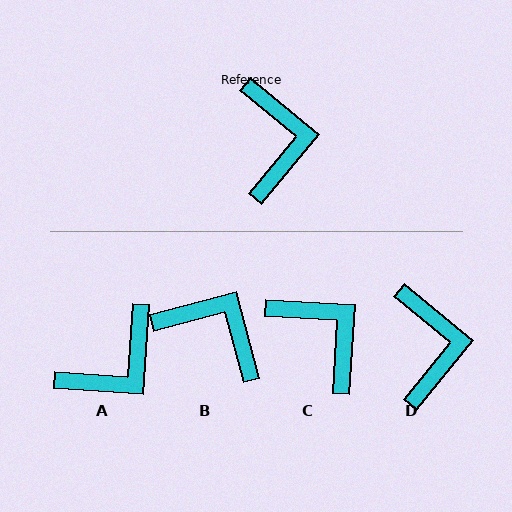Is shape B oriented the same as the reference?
No, it is off by about 55 degrees.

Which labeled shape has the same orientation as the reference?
D.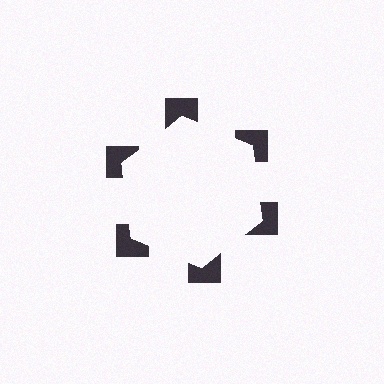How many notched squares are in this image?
There are 6 — one at each vertex of the illusory hexagon.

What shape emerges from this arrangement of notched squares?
An illusory hexagon — its edges are inferred from the aligned wedge cuts in the notched squares, not physically drawn.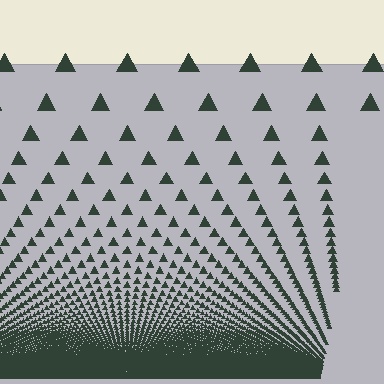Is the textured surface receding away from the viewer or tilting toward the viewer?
The surface appears to tilt toward the viewer. Texture elements get larger and sparser toward the top.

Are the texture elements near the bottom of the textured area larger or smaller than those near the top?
Smaller. The gradient is inverted — elements near the bottom are smaller and denser.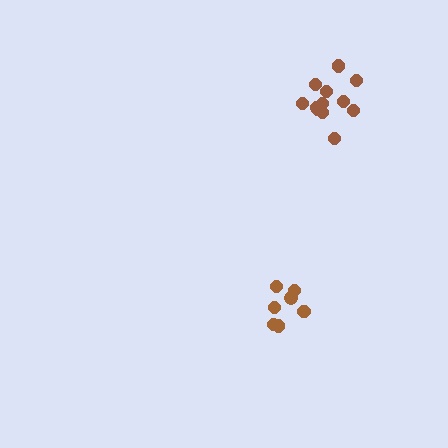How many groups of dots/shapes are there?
There are 2 groups.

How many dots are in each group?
Group 1: 12 dots, Group 2: 7 dots (19 total).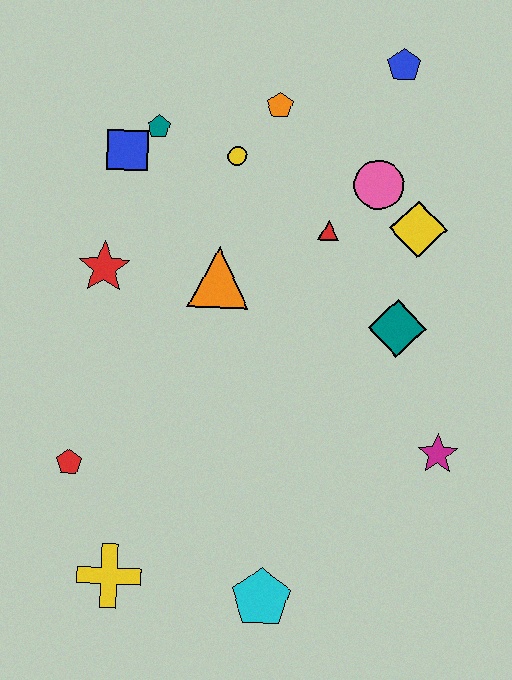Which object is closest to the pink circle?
The yellow diamond is closest to the pink circle.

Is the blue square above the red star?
Yes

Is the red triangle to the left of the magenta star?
Yes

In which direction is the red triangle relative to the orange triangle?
The red triangle is to the right of the orange triangle.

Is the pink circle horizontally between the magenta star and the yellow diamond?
No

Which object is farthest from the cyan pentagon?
The blue pentagon is farthest from the cyan pentagon.